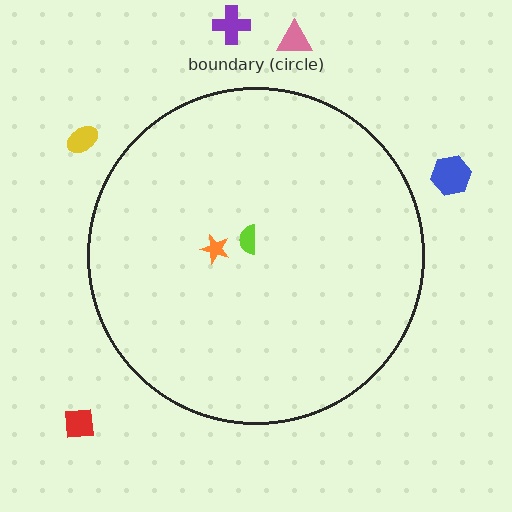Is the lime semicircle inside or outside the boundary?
Inside.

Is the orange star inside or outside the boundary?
Inside.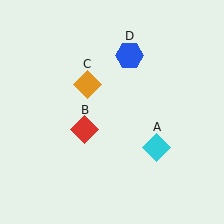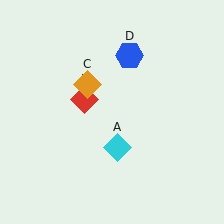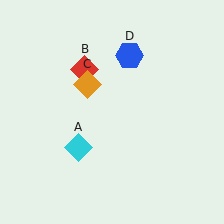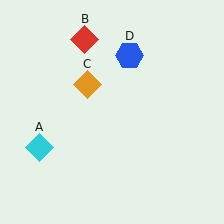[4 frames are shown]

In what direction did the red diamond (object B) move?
The red diamond (object B) moved up.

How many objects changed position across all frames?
2 objects changed position: cyan diamond (object A), red diamond (object B).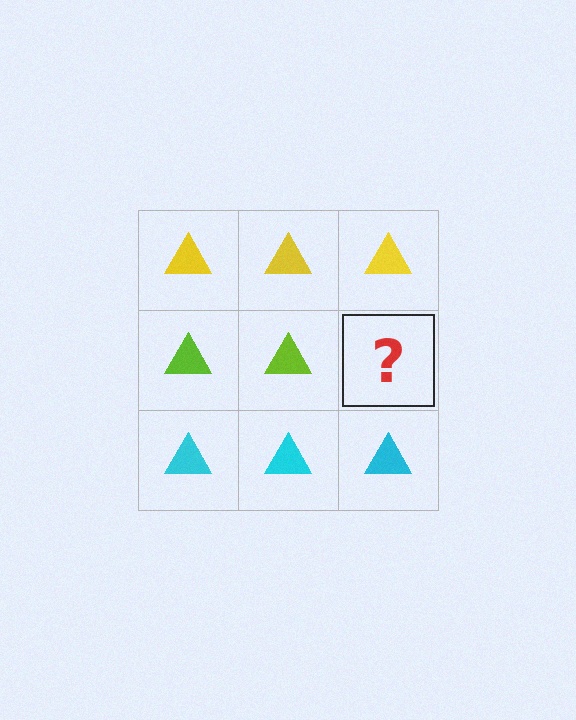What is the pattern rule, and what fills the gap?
The rule is that each row has a consistent color. The gap should be filled with a lime triangle.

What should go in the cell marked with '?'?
The missing cell should contain a lime triangle.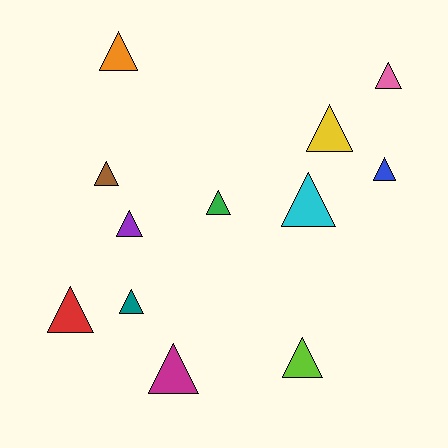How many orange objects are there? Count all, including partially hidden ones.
There is 1 orange object.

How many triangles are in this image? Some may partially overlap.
There are 12 triangles.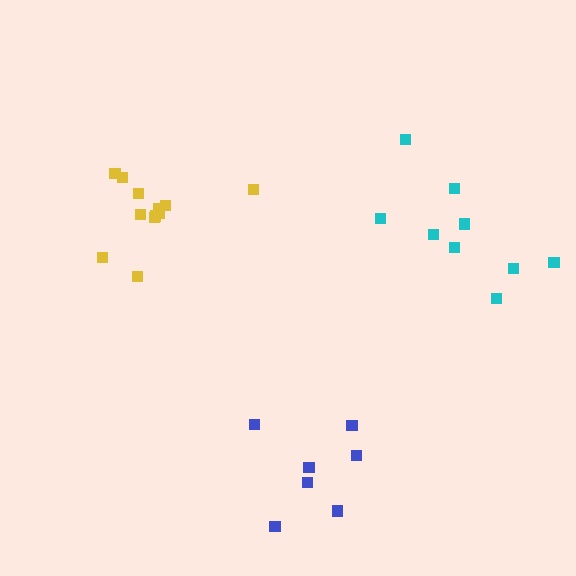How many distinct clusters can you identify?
There are 3 distinct clusters.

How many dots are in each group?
Group 1: 7 dots, Group 2: 9 dots, Group 3: 12 dots (28 total).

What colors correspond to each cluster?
The clusters are colored: blue, cyan, yellow.